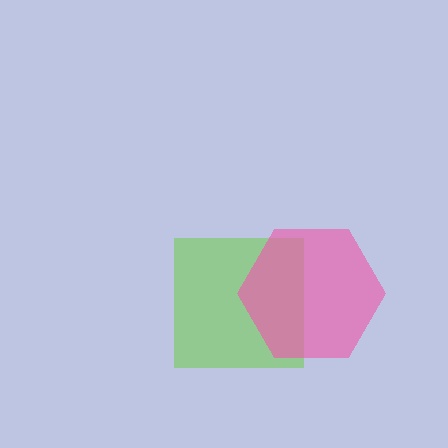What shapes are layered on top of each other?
The layered shapes are: a lime square, a pink hexagon.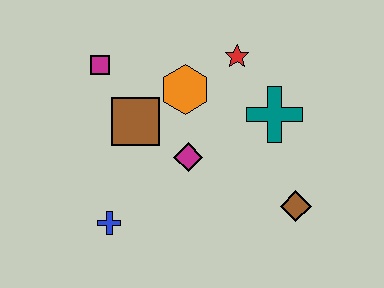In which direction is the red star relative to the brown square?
The red star is to the right of the brown square.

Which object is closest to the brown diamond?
The teal cross is closest to the brown diamond.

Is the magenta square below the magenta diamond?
No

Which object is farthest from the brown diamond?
The magenta square is farthest from the brown diamond.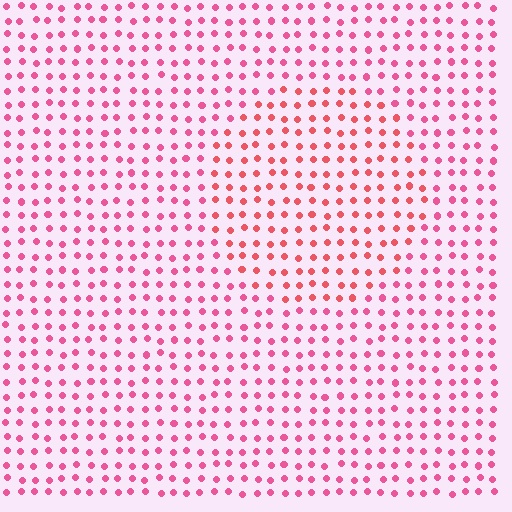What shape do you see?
I see a circle.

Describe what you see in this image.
The image is filled with small pink elements in a uniform arrangement. A circle-shaped region is visible where the elements are tinted to a slightly different hue, forming a subtle color boundary.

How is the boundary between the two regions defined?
The boundary is defined purely by a slight shift in hue (about 22 degrees). Spacing, size, and orientation are identical on both sides.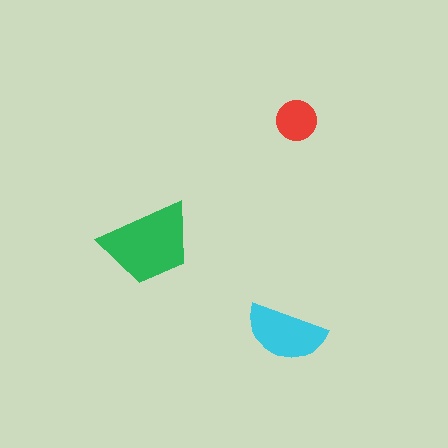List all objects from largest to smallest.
The green trapezoid, the cyan semicircle, the red circle.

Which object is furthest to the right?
The red circle is rightmost.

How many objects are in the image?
There are 3 objects in the image.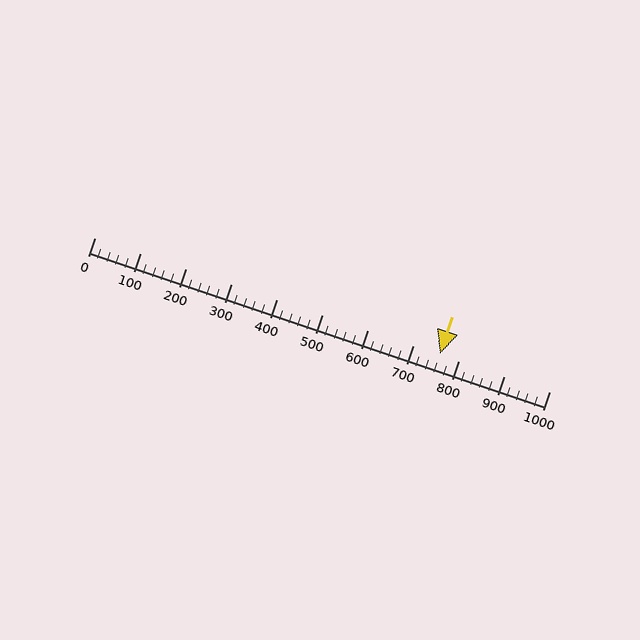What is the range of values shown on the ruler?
The ruler shows values from 0 to 1000.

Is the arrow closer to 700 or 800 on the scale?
The arrow is closer to 800.